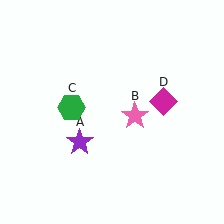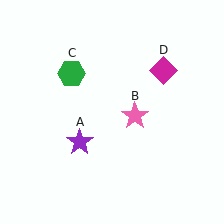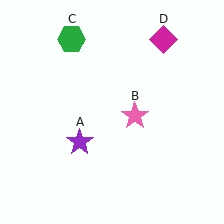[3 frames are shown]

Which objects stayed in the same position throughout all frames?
Purple star (object A) and pink star (object B) remained stationary.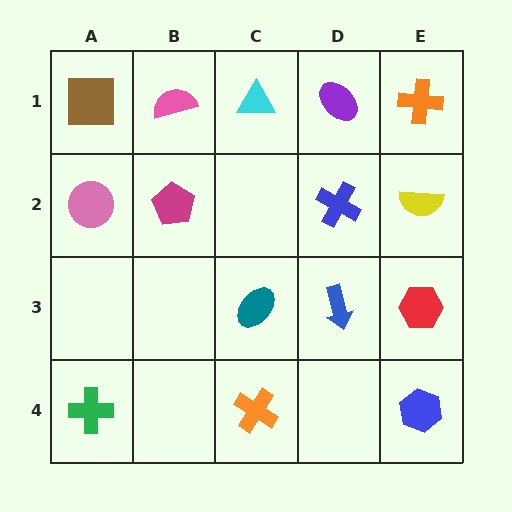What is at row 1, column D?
A purple ellipse.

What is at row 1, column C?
A cyan triangle.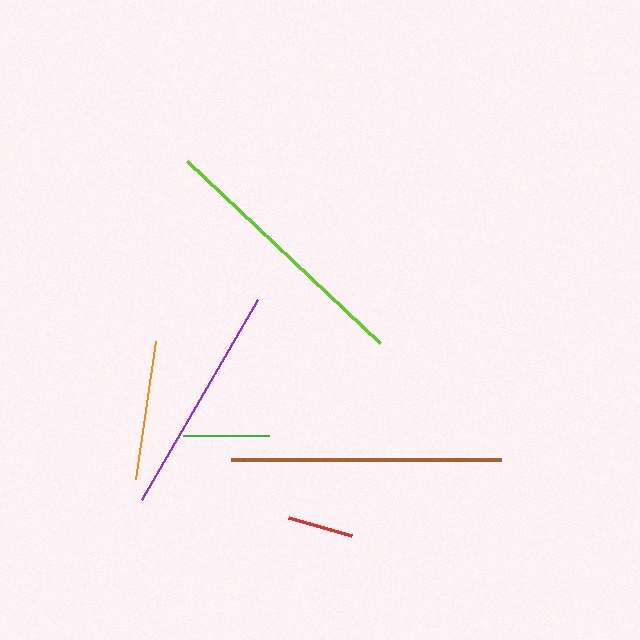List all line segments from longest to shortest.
From longest to shortest: brown, lime, purple, orange, green, red.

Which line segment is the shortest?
The red line is the shortest at approximately 66 pixels.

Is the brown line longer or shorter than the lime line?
The brown line is longer than the lime line.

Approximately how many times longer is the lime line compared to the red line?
The lime line is approximately 4.0 times the length of the red line.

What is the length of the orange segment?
The orange segment is approximately 140 pixels long.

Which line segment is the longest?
The brown line is the longest at approximately 270 pixels.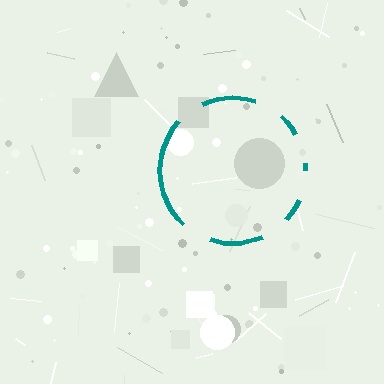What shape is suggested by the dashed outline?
The dashed outline suggests a circle.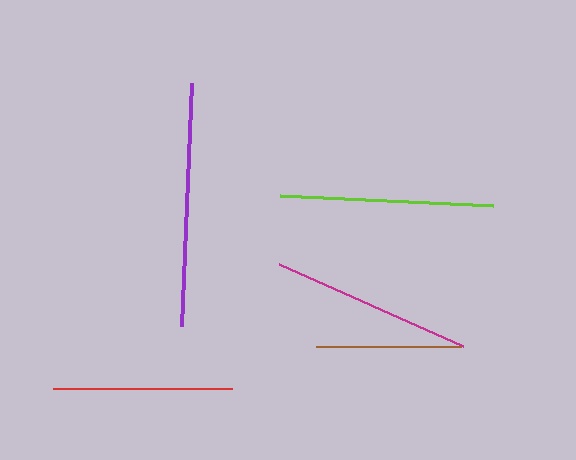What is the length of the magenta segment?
The magenta segment is approximately 202 pixels long.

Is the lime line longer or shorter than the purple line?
The purple line is longer than the lime line.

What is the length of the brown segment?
The brown segment is approximately 146 pixels long.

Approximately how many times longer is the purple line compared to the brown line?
The purple line is approximately 1.7 times the length of the brown line.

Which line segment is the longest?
The purple line is the longest at approximately 242 pixels.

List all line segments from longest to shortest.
From longest to shortest: purple, lime, magenta, red, brown.